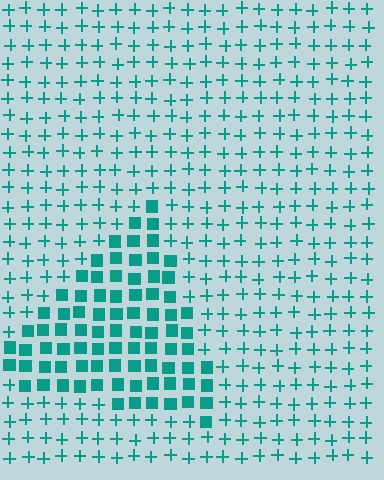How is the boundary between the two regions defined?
The boundary is defined by a change in element shape: squares inside vs. plus signs outside. All elements share the same color and spacing.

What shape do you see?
I see a triangle.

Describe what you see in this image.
The image is filled with small teal elements arranged in a uniform grid. A triangle-shaped region contains squares, while the surrounding area contains plus signs. The boundary is defined purely by the change in element shape.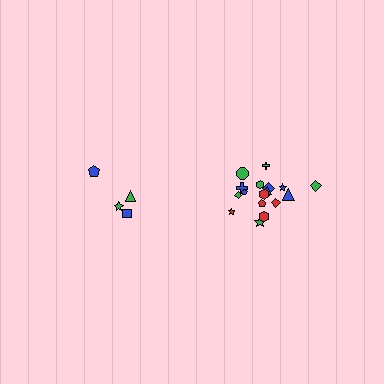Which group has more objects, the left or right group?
The right group.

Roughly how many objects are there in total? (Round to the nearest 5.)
Roughly 20 objects in total.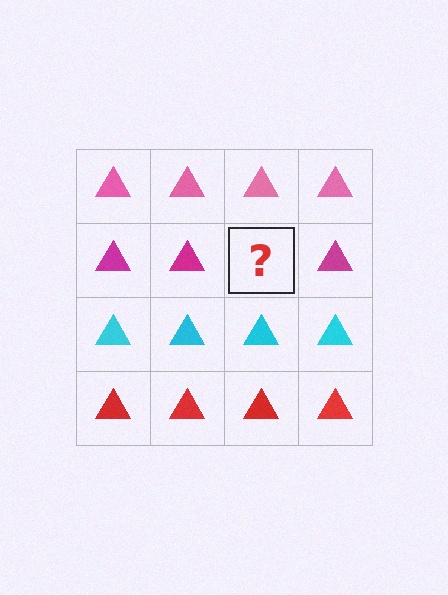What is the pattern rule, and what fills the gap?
The rule is that each row has a consistent color. The gap should be filled with a magenta triangle.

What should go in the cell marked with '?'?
The missing cell should contain a magenta triangle.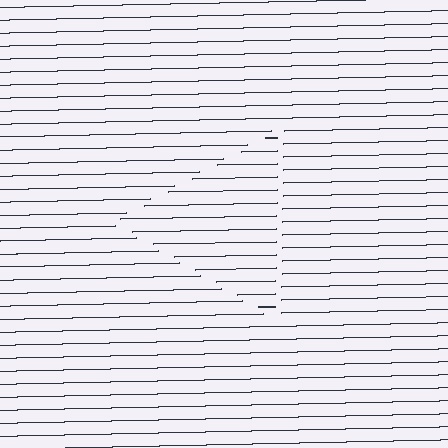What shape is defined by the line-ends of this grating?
An illusory triangle. The interior of the shape contains the same grating, shifted by half a period — the contour is defined by the phase discontinuity where line-ends from the inner and outer gratings abut.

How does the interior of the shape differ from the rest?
The interior of the shape contains the same grating, shifted by half a period — the contour is defined by the phase discontinuity where line-ends from the inner and outer gratings abut.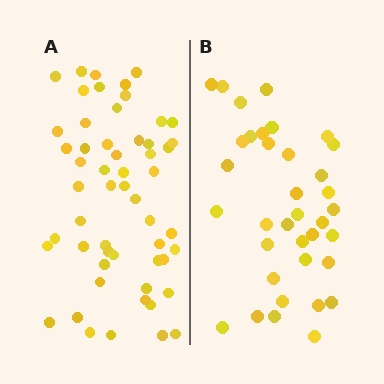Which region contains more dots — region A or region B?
Region A (the left region) has more dots.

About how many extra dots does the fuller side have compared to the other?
Region A has approximately 20 more dots than region B.